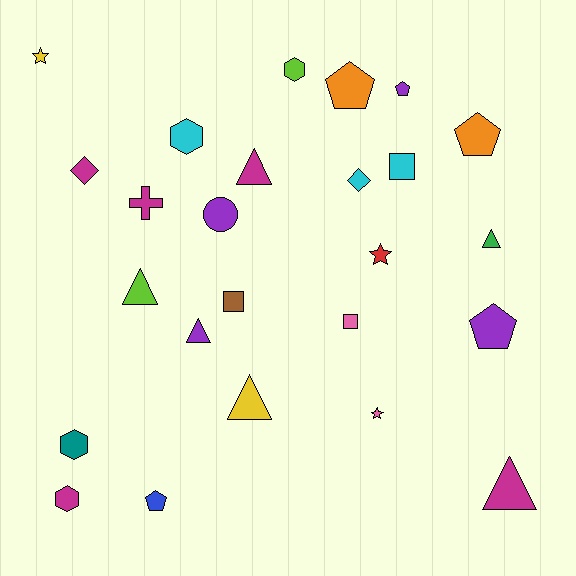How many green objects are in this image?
There is 1 green object.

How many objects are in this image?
There are 25 objects.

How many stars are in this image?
There are 3 stars.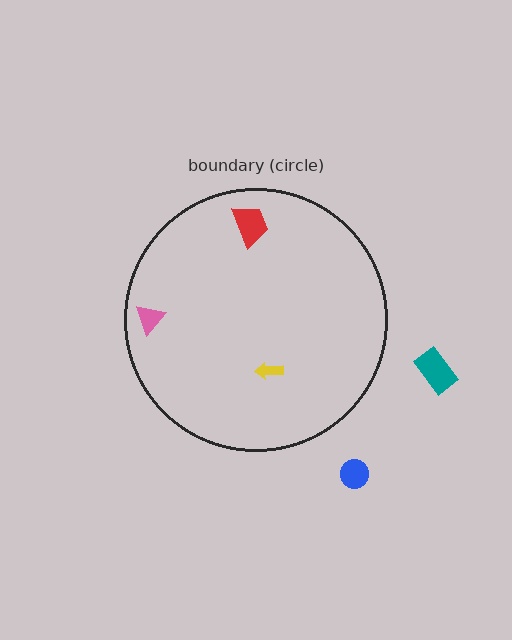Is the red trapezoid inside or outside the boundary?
Inside.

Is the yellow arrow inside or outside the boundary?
Inside.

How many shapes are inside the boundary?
3 inside, 2 outside.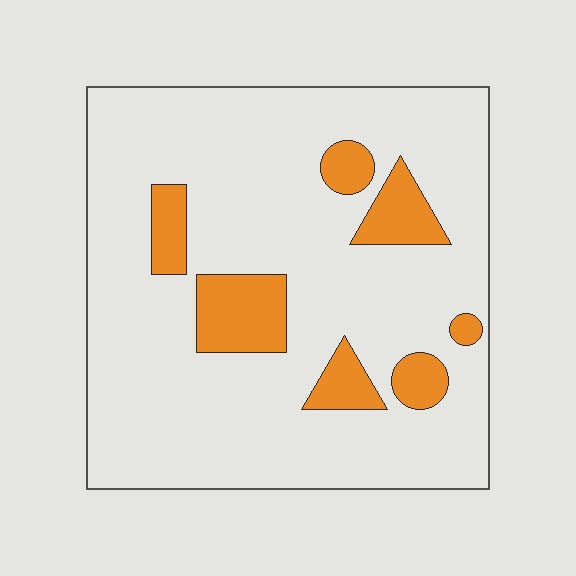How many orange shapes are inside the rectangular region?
7.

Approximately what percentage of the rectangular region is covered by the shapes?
Approximately 15%.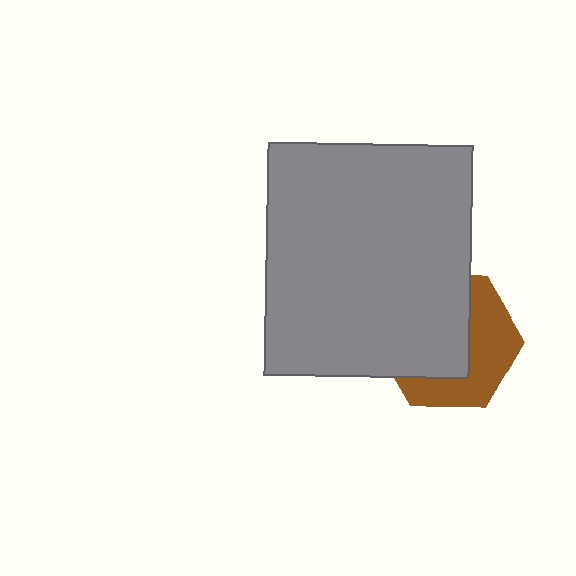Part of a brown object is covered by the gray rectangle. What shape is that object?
It is a hexagon.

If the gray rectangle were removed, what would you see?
You would see the complete brown hexagon.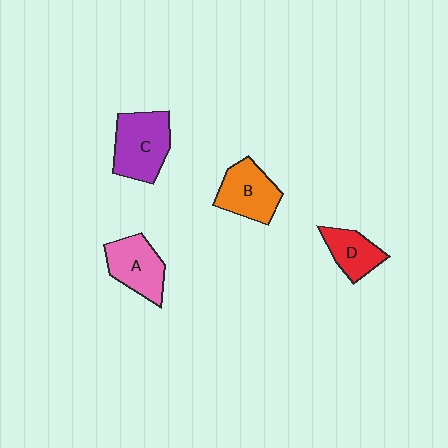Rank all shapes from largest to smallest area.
From largest to smallest: C (purple), B (orange), A (pink), D (red).